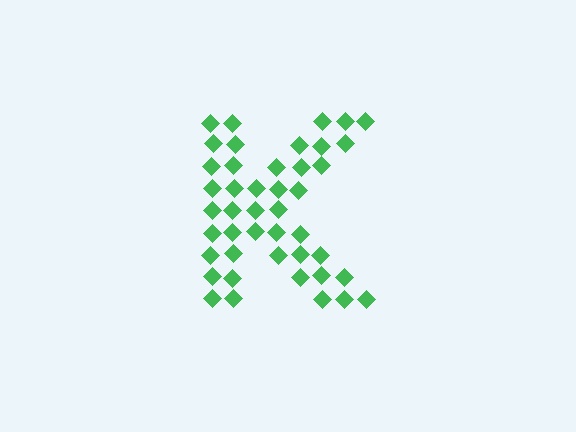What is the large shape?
The large shape is the letter K.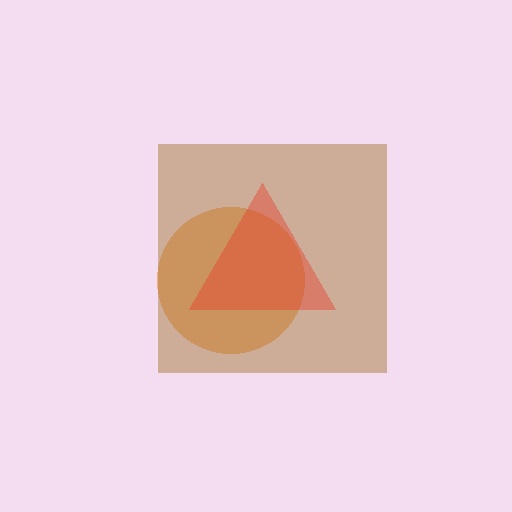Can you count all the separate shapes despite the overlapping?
Yes, there are 3 separate shapes.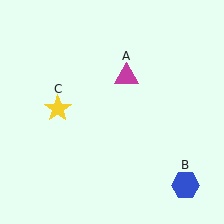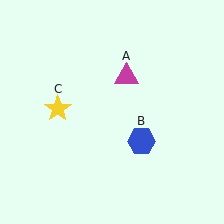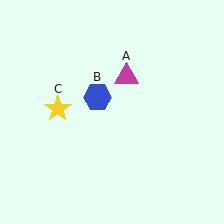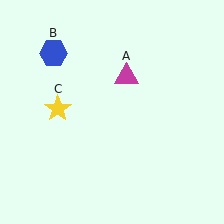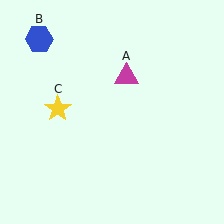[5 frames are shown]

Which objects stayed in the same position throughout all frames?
Magenta triangle (object A) and yellow star (object C) remained stationary.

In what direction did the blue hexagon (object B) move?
The blue hexagon (object B) moved up and to the left.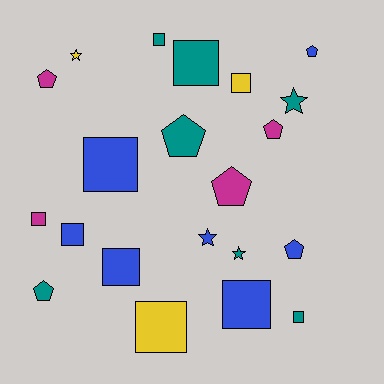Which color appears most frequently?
Blue, with 7 objects.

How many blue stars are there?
There is 1 blue star.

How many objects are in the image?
There are 21 objects.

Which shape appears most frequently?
Square, with 10 objects.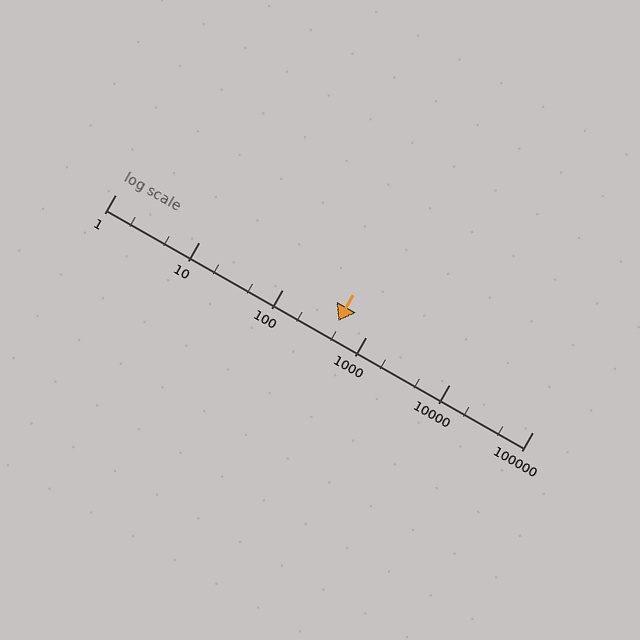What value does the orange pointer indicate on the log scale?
The pointer indicates approximately 470.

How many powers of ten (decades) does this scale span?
The scale spans 5 decades, from 1 to 100000.